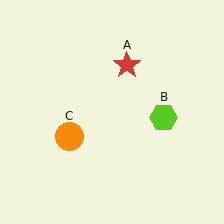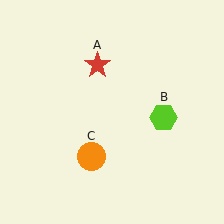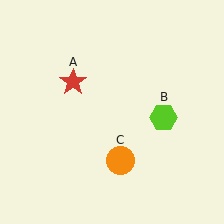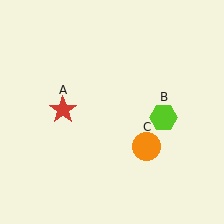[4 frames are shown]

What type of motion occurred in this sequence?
The red star (object A), orange circle (object C) rotated counterclockwise around the center of the scene.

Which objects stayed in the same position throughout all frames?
Lime hexagon (object B) remained stationary.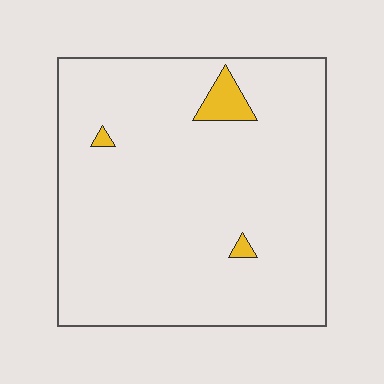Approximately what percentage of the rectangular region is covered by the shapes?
Approximately 5%.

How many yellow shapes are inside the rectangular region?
3.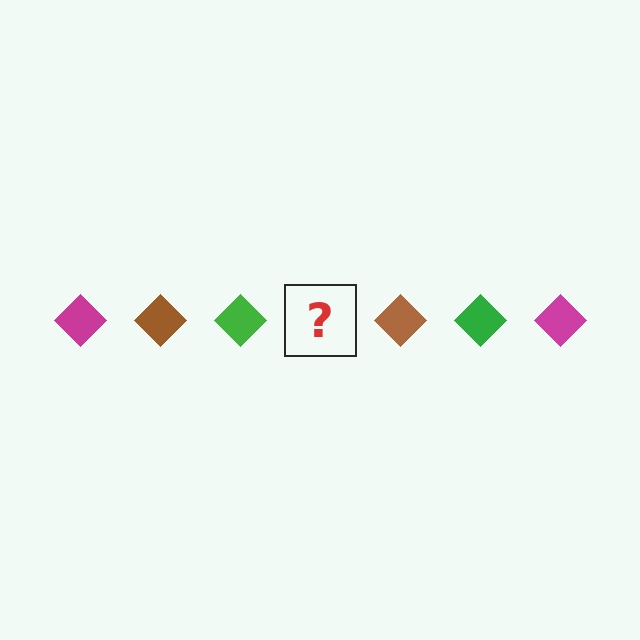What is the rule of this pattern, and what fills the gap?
The rule is that the pattern cycles through magenta, brown, green diamonds. The gap should be filled with a magenta diamond.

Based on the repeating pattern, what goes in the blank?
The blank should be a magenta diamond.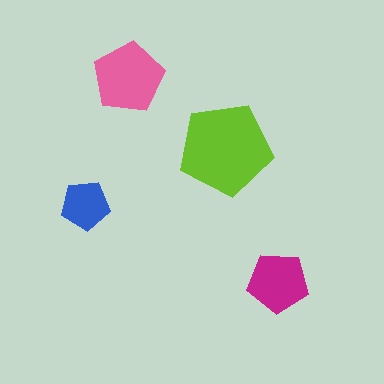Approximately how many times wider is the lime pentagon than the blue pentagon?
About 2 times wider.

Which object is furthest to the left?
The blue pentagon is leftmost.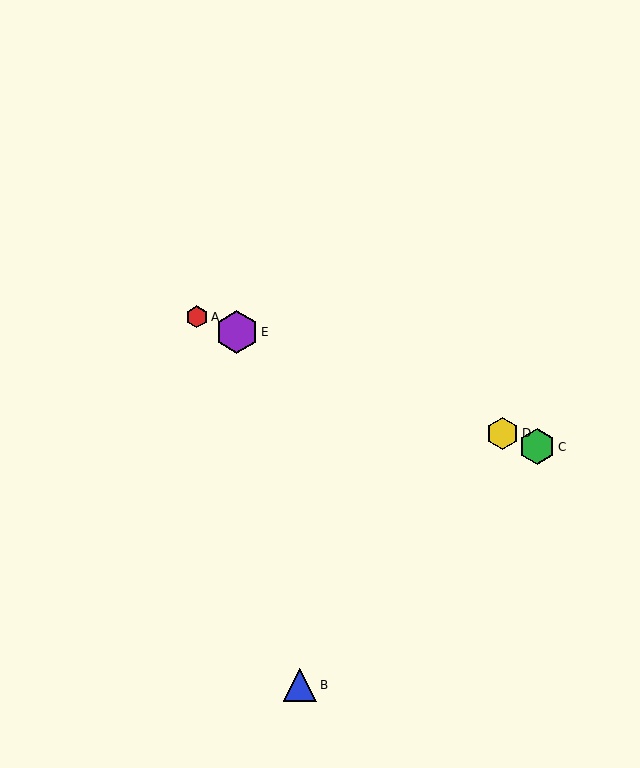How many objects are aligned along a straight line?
4 objects (A, C, D, E) are aligned along a straight line.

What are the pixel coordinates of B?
Object B is at (300, 685).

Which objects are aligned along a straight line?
Objects A, C, D, E are aligned along a straight line.